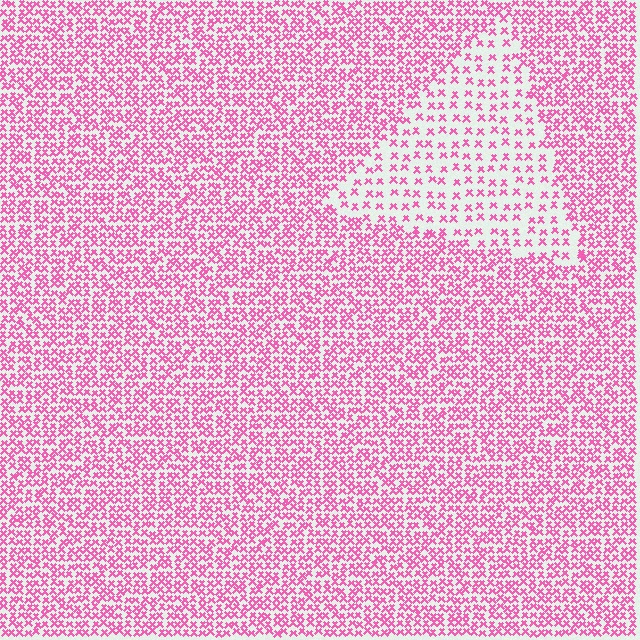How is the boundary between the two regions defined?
The boundary is defined by a change in element density (approximately 2.3x ratio). All elements are the same color, size, and shape.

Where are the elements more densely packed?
The elements are more densely packed outside the triangle boundary.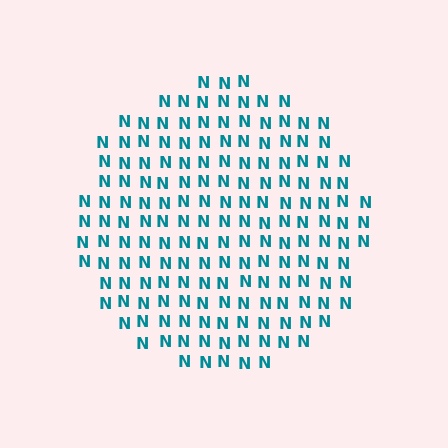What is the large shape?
The large shape is a circle.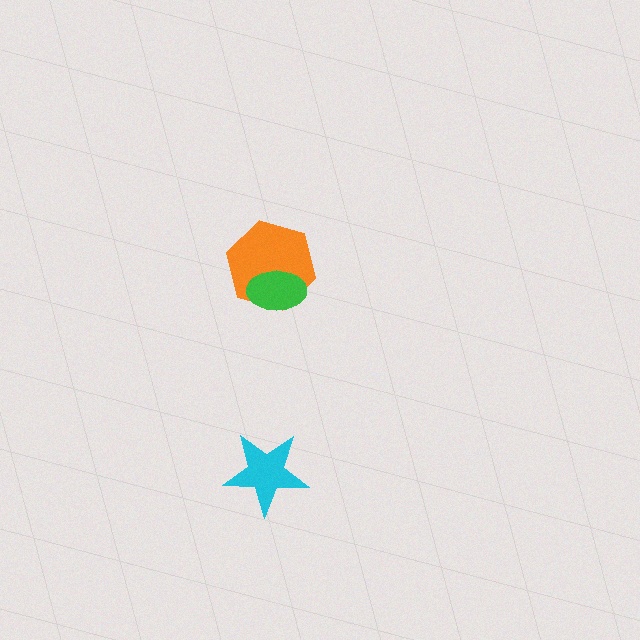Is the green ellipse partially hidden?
No, no other shape covers it.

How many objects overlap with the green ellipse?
1 object overlaps with the green ellipse.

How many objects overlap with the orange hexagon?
1 object overlaps with the orange hexagon.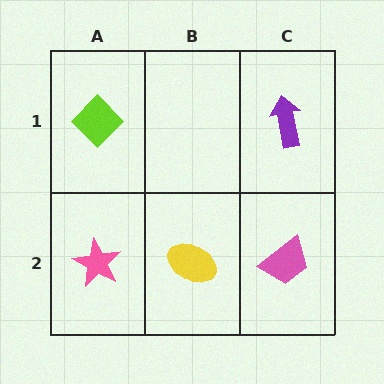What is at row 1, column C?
A purple arrow.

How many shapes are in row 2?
3 shapes.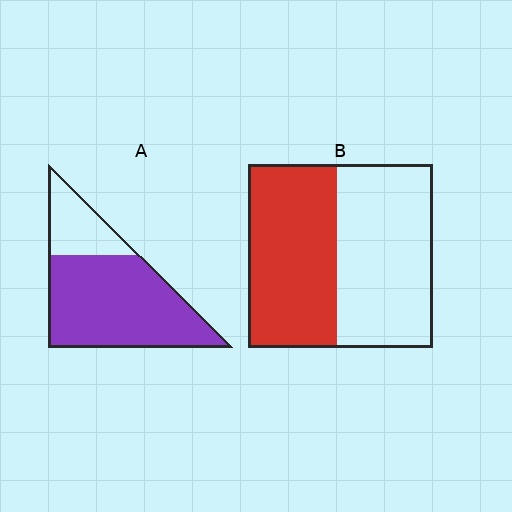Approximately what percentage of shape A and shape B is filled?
A is approximately 75% and B is approximately 50%.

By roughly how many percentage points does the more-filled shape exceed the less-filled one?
By roughly 25 percentage points (A over B).